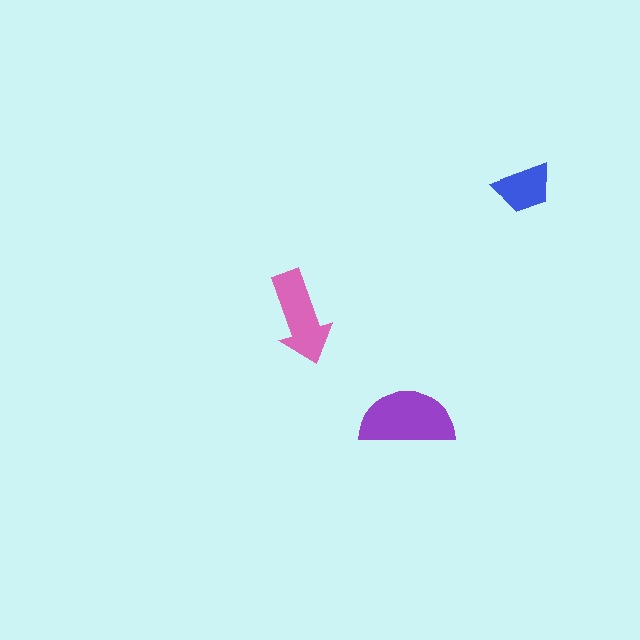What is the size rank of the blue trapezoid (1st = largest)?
3rd.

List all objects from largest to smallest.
The purple semicircle, the pink arrow, the blue trapezoid.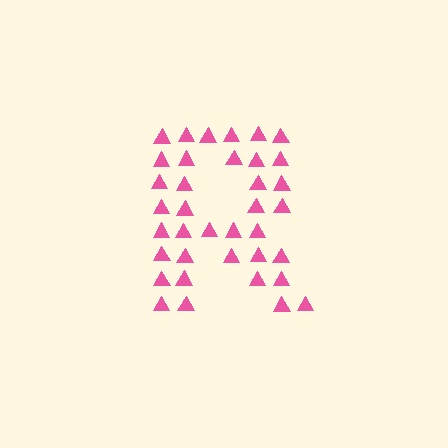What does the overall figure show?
The overall figure shows the letter R.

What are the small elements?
The small elements are triangles.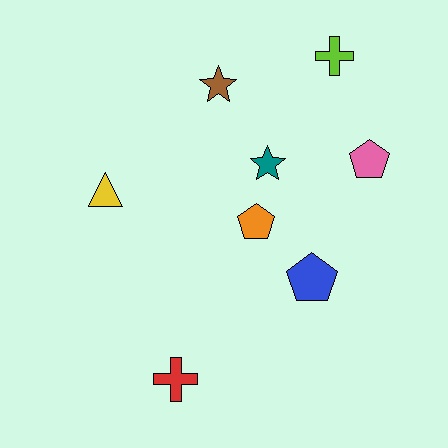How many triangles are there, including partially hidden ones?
There is 1 triangle.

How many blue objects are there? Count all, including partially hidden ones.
There is 1 blue object.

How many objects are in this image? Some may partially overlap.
There are 8 objects.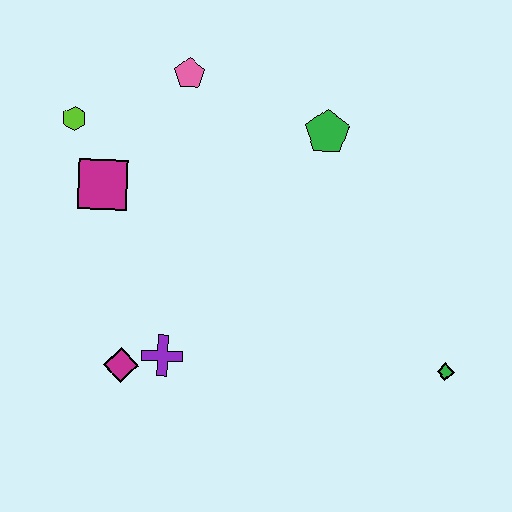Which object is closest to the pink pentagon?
The lime hexagon is closest to the pink pentagon.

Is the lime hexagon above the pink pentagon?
No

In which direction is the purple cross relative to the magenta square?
The purple cross is below the magenta square.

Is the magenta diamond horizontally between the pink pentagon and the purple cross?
No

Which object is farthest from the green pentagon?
The magenta diamond is farthest from the green pentagon.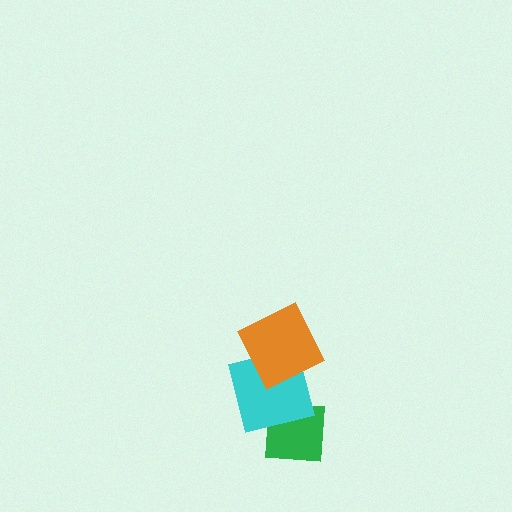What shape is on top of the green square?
The cyan square is on top of the green square.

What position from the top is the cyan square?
The cyan square is 2nd from the top.